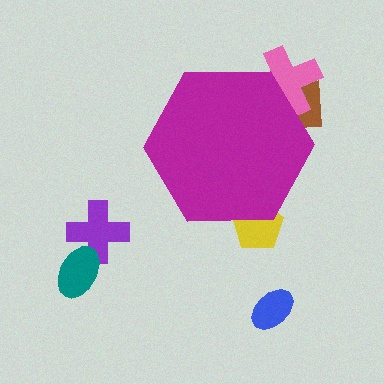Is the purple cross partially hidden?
No, the purple cross is fully visible.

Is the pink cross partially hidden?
Yes, the pink cross is partially hidden behind the magenta hexagon.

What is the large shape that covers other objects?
A magenta hexagon.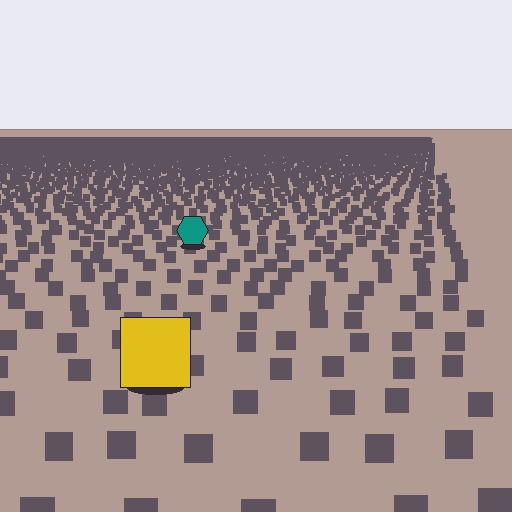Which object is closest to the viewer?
The yellow square is closest. The texture marks near it are larger and more spread out.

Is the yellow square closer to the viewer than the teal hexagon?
Yes. The yellow square is closer — you can tell from the texture gradient: the ground texture is coarser near it.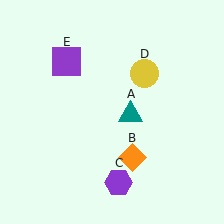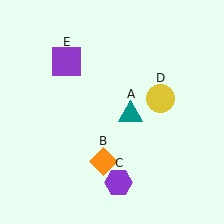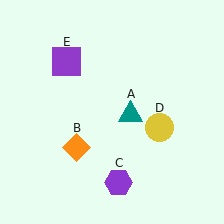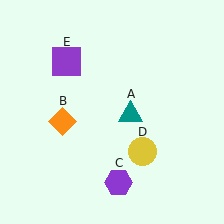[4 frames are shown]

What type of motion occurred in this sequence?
The orange diamond (object B), yellow circle (object D) rotated clockwise around the center of the scene.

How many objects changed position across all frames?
2 objects changed position: orange diamond (object B), yellow circle (object D).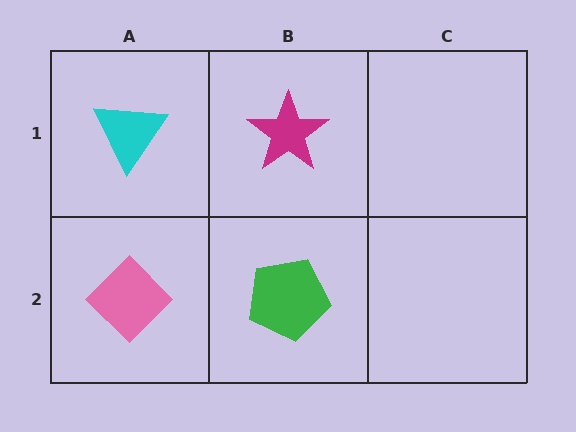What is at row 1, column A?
A cyan triangle.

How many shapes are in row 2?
2 shapes.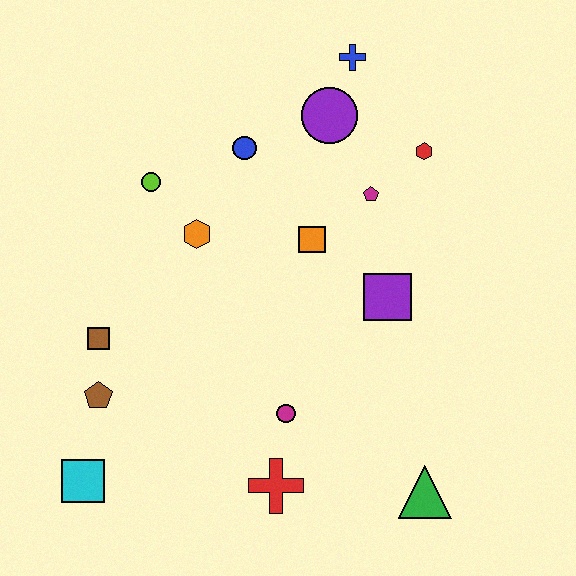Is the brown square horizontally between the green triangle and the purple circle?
No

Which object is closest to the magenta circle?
The red cross is closest to the magenta circle.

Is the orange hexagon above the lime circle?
No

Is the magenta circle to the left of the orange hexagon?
No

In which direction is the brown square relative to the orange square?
The brown square is to the left of the orange square.